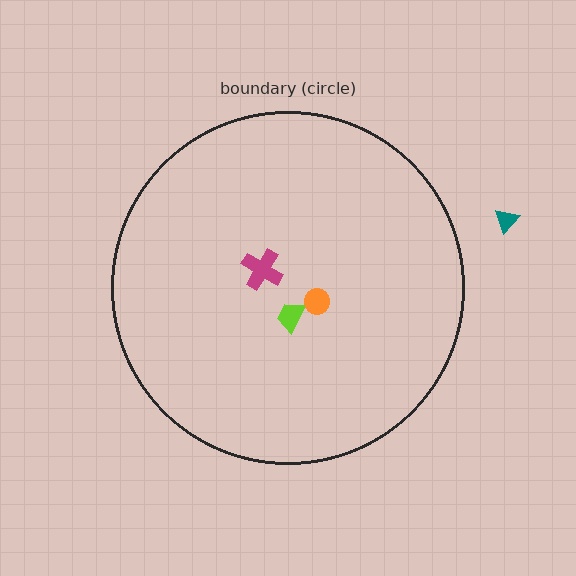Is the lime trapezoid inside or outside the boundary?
Inside.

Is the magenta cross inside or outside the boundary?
Inside.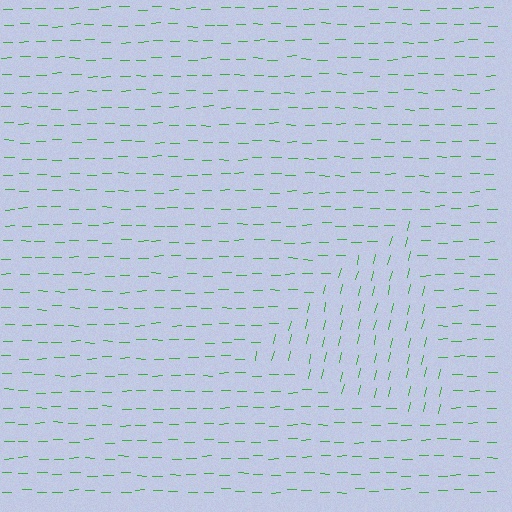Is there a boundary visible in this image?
Yes, there is a texture boundary formed by a change in line orientation.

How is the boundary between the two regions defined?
The boundary is defined purely by a change in line orientation (approximately 77 degrees difference). All lines are the same color and thickness.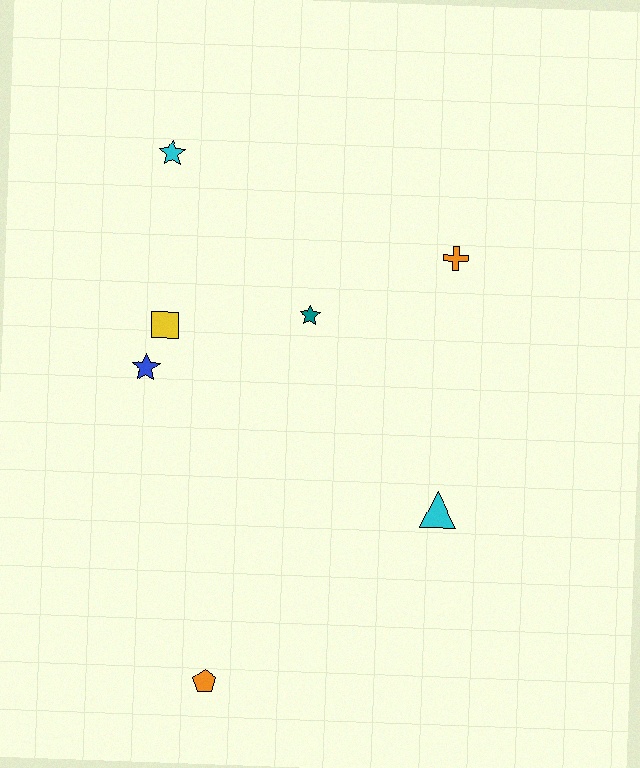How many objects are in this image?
There are 7 objects.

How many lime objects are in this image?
There are no lime objects.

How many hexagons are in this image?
There are no hexagons.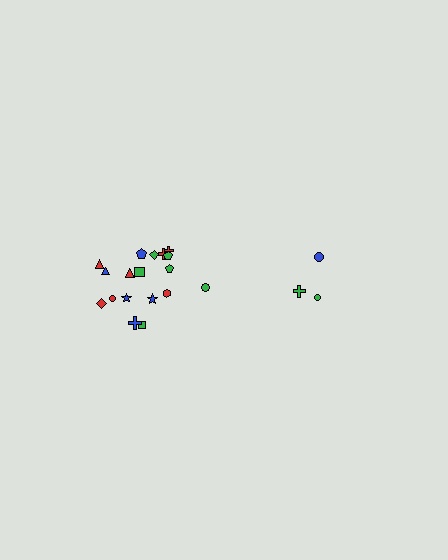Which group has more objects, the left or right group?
The left group.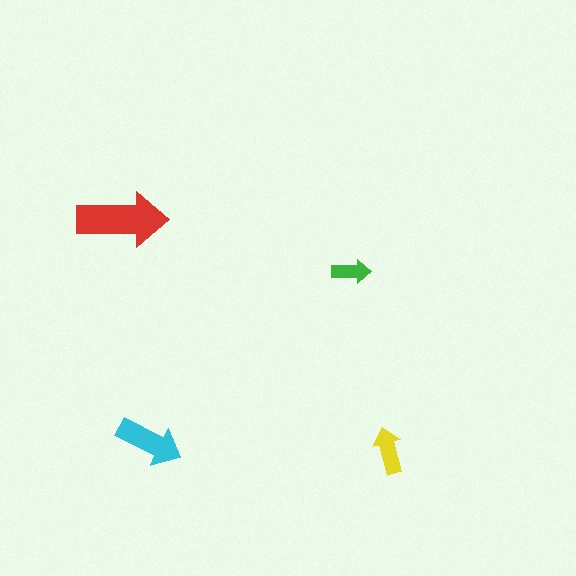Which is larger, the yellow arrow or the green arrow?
The yellow one.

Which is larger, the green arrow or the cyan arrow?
The cyan one.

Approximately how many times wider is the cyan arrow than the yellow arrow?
About 1.5 times wider.